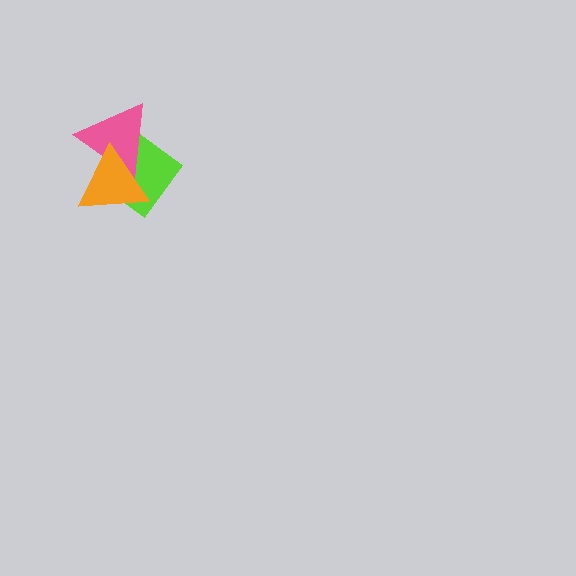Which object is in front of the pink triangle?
The orange triangle is in front of the pink triangle.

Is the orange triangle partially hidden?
No, no other shape covers it.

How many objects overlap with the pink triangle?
2 objects overlap with the pink triangle.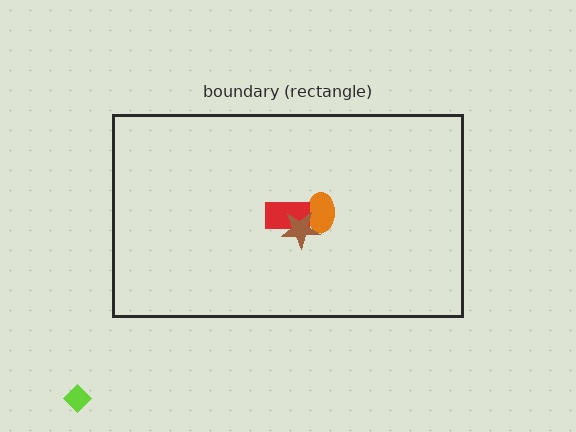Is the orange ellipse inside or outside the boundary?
Inside.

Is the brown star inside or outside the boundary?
Inside.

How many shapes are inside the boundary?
3 inside, 1 outside.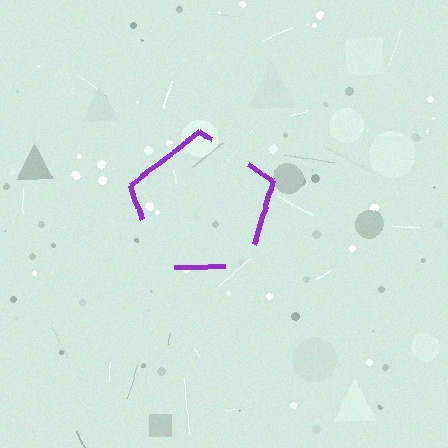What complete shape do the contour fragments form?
The contour fragments form a pentagon.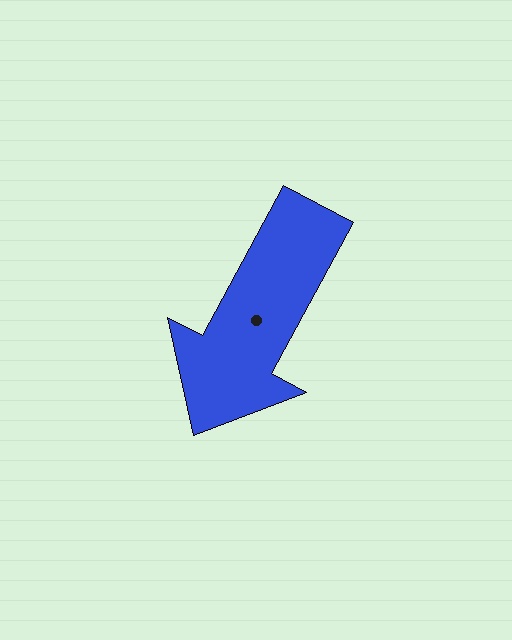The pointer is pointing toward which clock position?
Roughly 7 o'clock.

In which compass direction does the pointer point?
Southwest.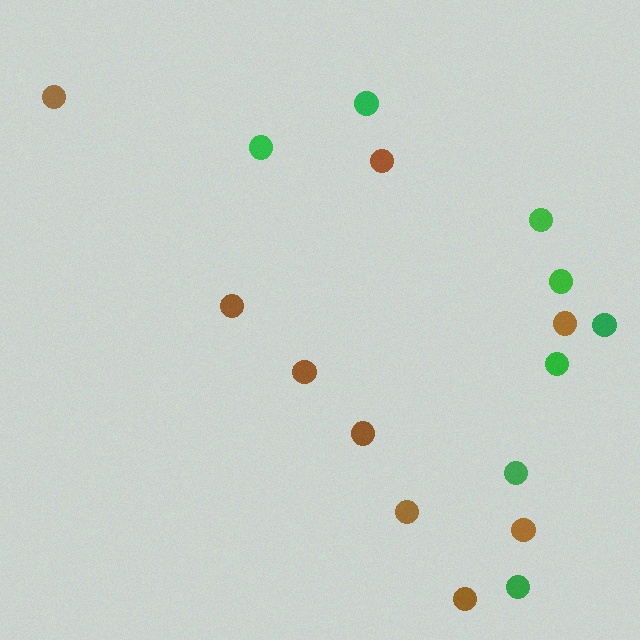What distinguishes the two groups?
There are 2 groups: one group of brown circles (9) and one group of green circles (8).